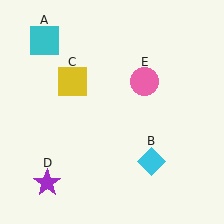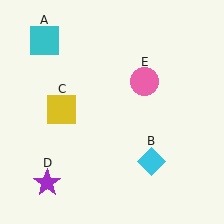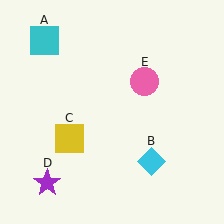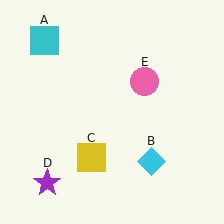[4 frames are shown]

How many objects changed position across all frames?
1 object changed position: yellow square (object C).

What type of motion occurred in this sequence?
The yellow square (object C) rotated counterclockwise around the center of the scene.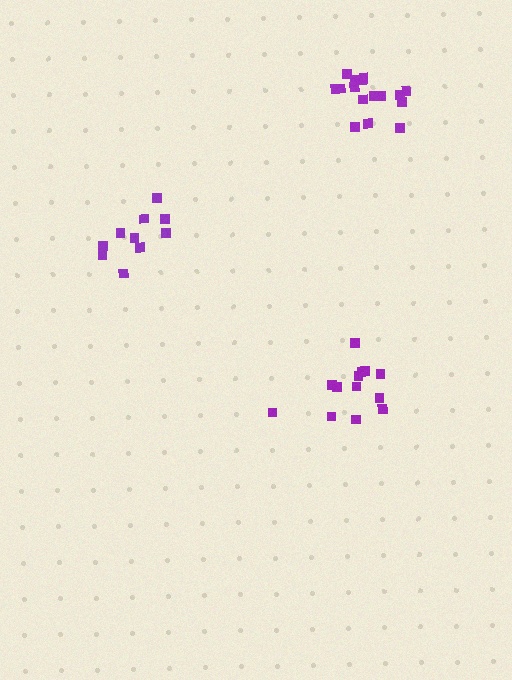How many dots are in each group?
Group 1: 13 dots, Group 2: 10 dots, Group 3: 16 dots (39 total).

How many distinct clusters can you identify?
There are 3 distinct clusters.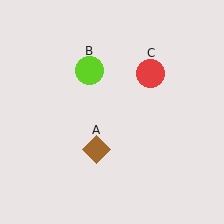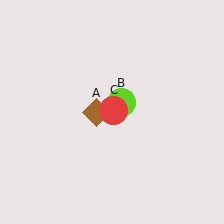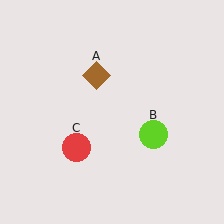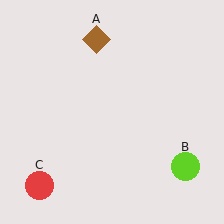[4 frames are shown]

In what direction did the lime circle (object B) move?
The lime circle (object B) moved down and to the right.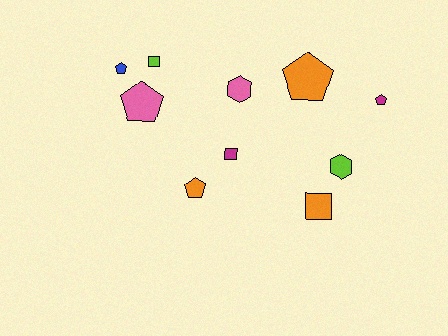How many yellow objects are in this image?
There are no yellow objects.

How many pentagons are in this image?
There are 5 pentagons.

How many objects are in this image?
There are 10 objects.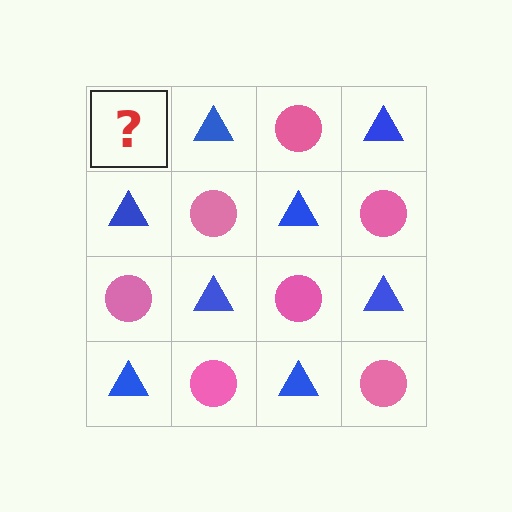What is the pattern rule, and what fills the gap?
The rule is that it alternates pink circle and blue triangle in a checkerboard pattern. The gap should be filled with a pink circle.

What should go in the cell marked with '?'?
The missing cell should contain a pink circle.